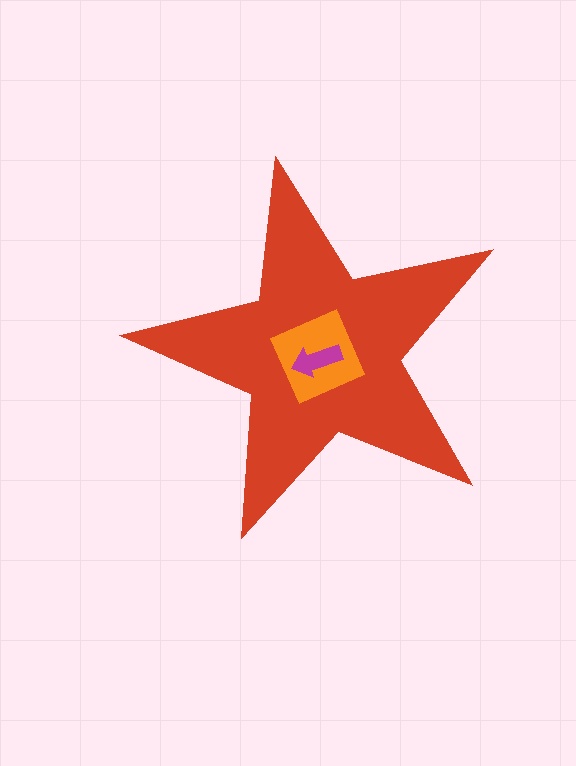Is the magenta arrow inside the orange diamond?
Yes.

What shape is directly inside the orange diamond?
The magenta arrow.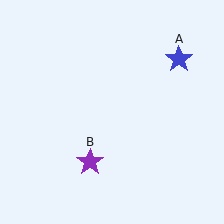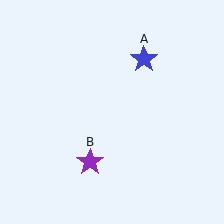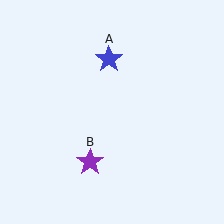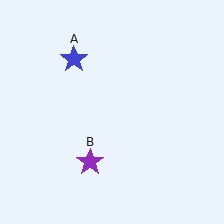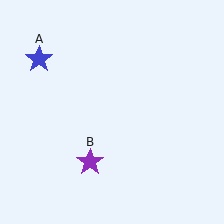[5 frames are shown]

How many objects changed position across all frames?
1 object changed position: blue star (object A).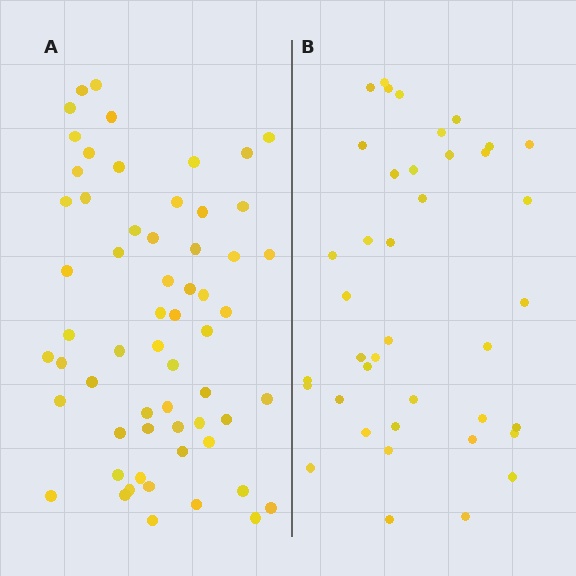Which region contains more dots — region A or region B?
Region A (the left region) has more dots.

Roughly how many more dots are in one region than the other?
Region A has approximately 20 more dots than region B.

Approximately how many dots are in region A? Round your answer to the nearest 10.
About 60 dots.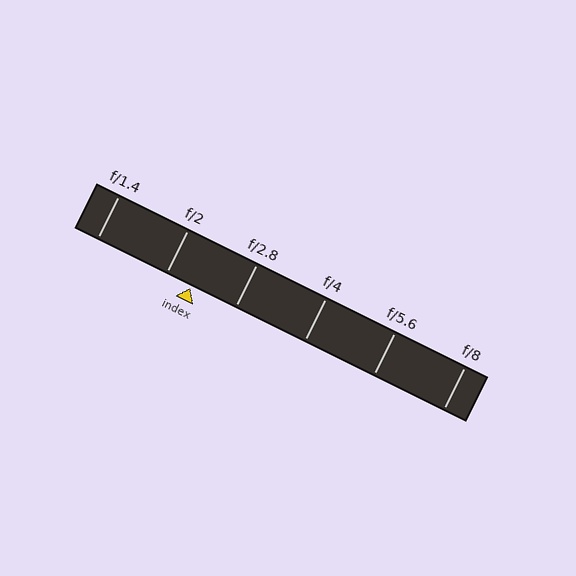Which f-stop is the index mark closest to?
The index mark is closest to f/2.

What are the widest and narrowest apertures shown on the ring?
The widest aperture shown is f/1.4 and the narrowest is f/8.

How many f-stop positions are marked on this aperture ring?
There are 6 f-stop positions marked.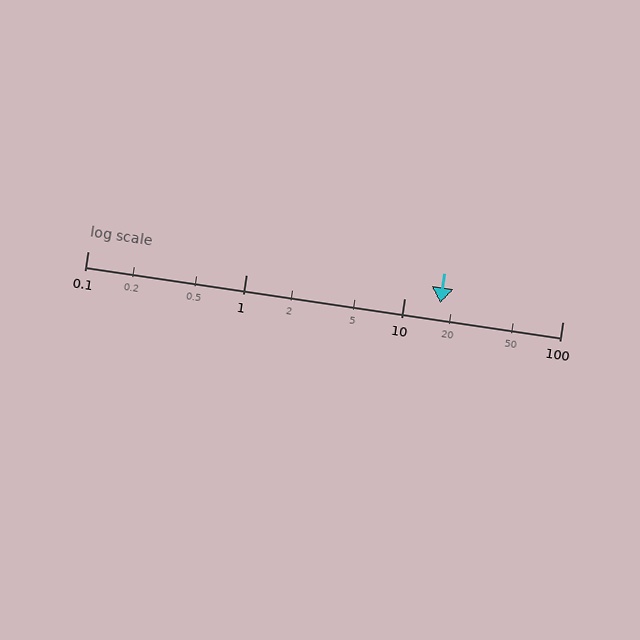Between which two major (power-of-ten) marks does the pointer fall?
The pointer is between 10 and 100.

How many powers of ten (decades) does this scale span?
The scale spans 3 decades, from 0.1 to 100.